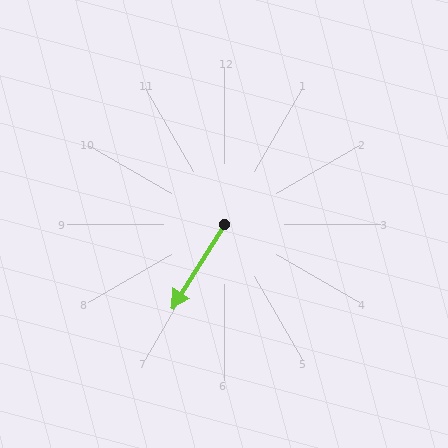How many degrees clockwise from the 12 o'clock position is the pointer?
Approximately 212 degrees.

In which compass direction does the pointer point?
Southwest.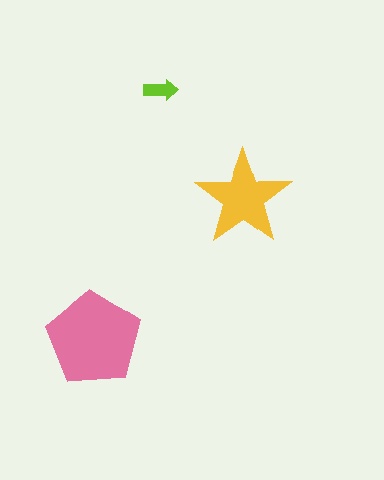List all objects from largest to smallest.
The pink pentagon, the yellow star, the lime arrow.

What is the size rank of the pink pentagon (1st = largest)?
1st.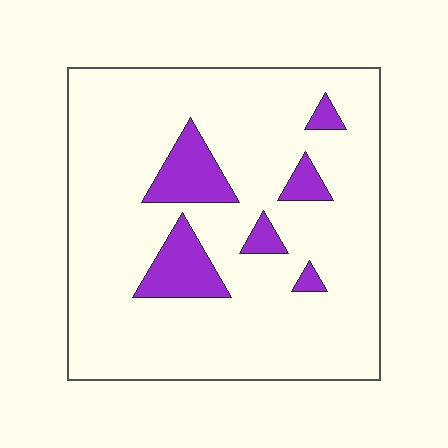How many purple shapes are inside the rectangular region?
6.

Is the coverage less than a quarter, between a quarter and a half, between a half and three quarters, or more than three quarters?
Less than a quarter.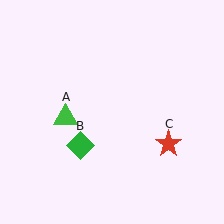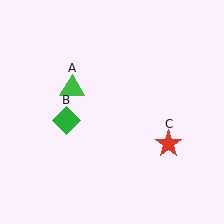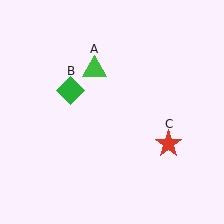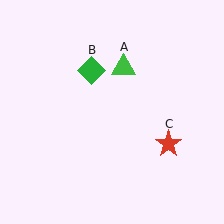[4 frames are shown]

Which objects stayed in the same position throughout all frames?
Red star (object C) remained stationary.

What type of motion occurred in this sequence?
The green triangle (object A), green diamond (object B) rotated clockwise around the center of the scene.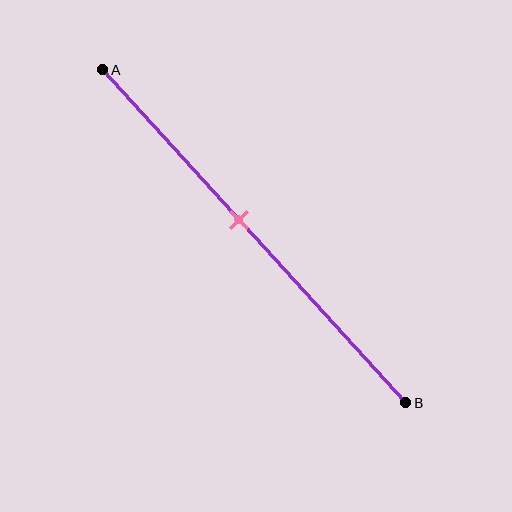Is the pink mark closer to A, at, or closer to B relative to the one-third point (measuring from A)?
The pink mark is closer to point B than the one-third point of segment AB.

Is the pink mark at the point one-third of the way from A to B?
No, the mark is at about 45% from A, not at the 33% one-third point.